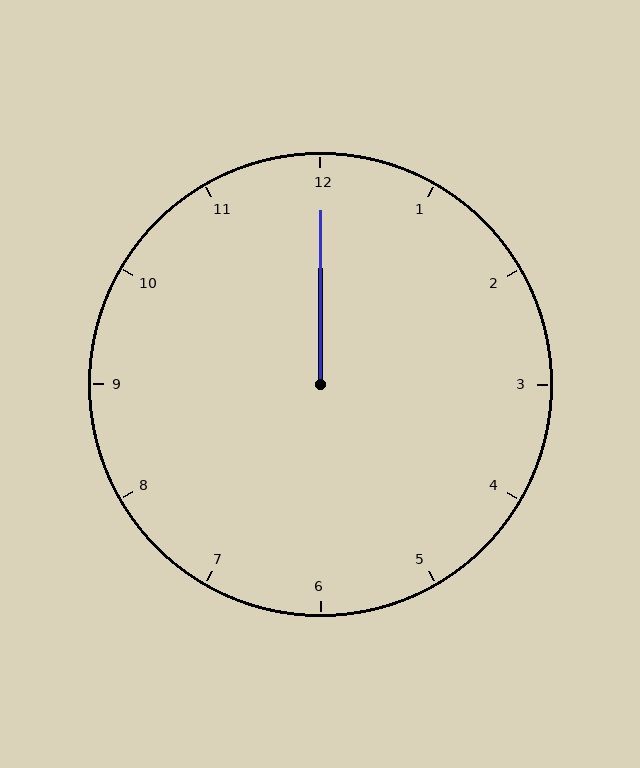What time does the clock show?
12:00.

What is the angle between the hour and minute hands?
Approximately 0 degrees.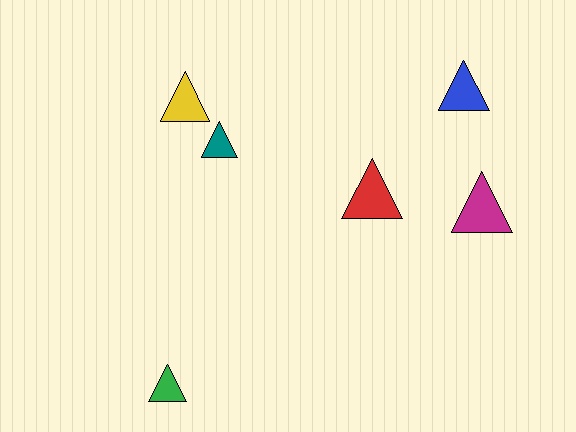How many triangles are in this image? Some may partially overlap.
There are 6 triangles.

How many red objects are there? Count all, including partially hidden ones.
There is 1 red object.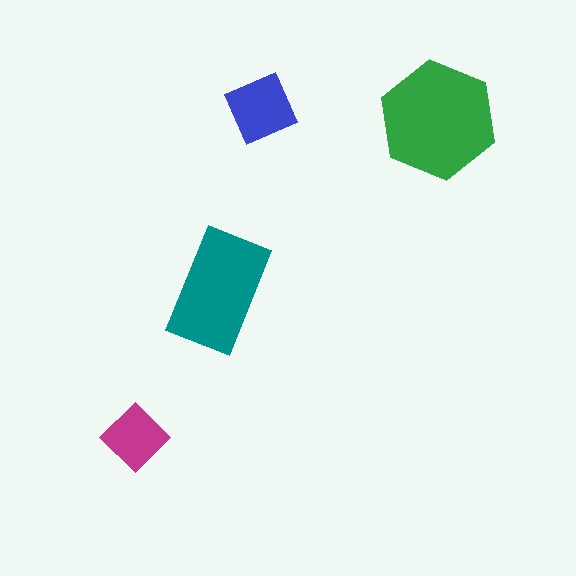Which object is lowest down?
The magenta diamond is bottommost.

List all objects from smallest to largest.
The magenta diamond, the blue square, the teal rectangle, the green hexagon.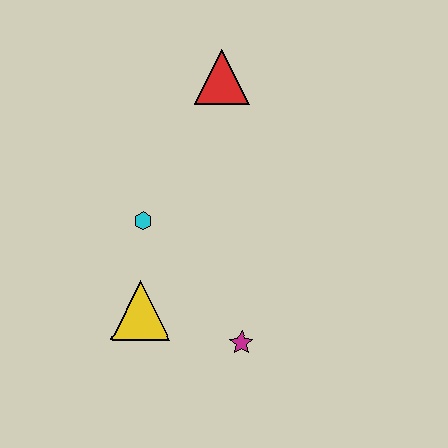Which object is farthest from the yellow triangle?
The red triangle is farthest from the yellow triangle.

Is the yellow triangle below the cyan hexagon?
Yes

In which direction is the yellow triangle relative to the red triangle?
The yellow triangle is below the red triangle.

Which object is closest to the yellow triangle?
The cyan hexagon is closest to the yellow triangle.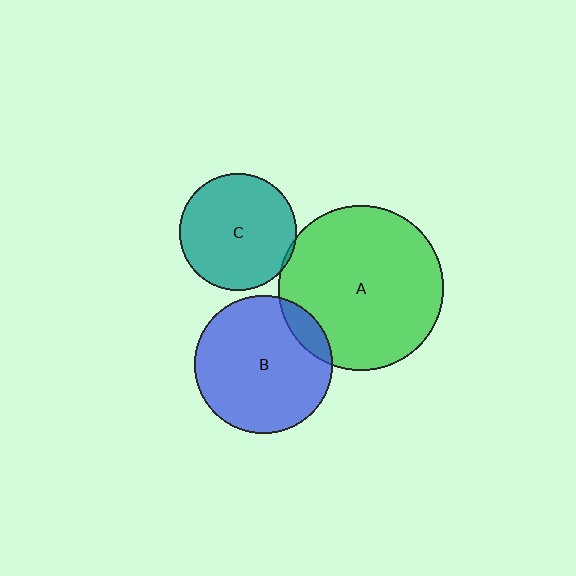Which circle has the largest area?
Circle A (green).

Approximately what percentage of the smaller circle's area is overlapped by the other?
Approximately 10%.